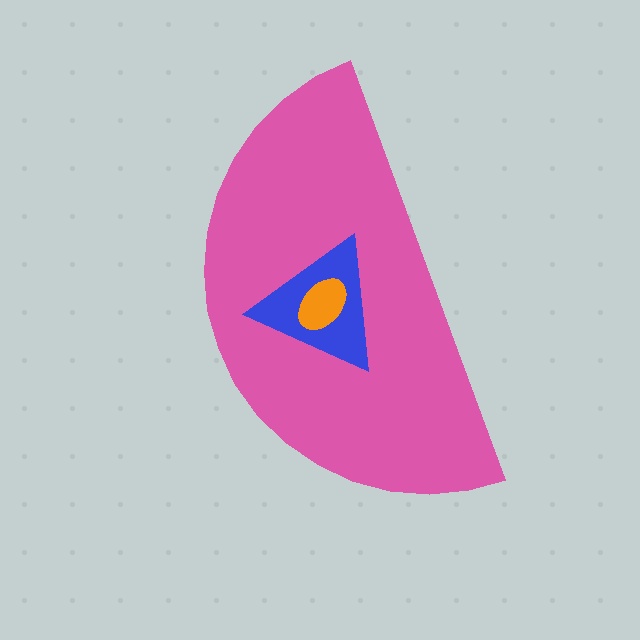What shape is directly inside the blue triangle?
The orange ellipse.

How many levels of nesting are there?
3.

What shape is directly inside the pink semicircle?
The blue triangle.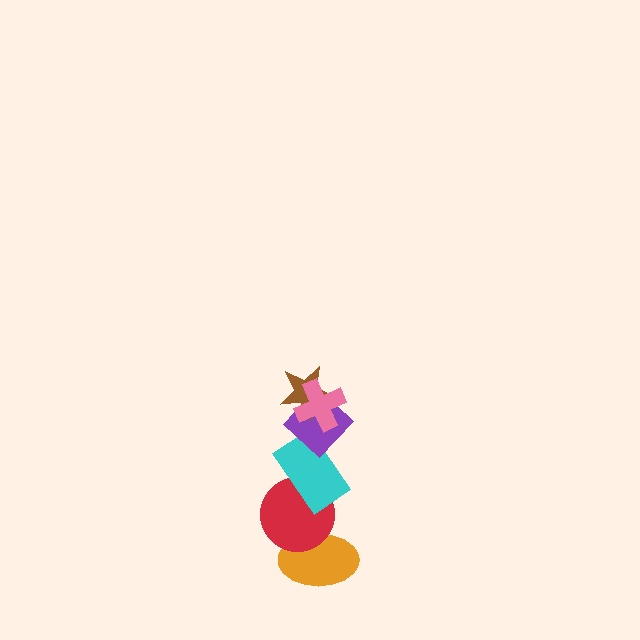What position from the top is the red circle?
The red circle is 5th from the top.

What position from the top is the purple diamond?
The purple diamond is 3rd from the top.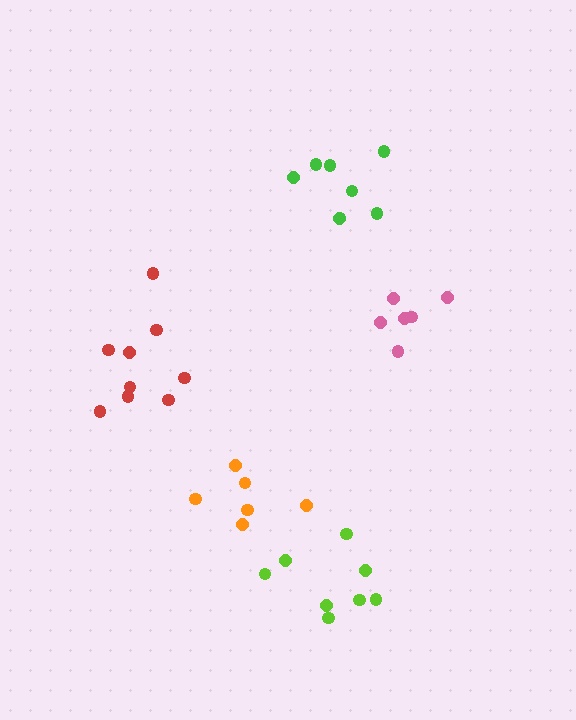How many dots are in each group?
Group 1: 6 dots, Group 2: 6 dots, Group 3: 8 dots, Group 4: 9 dots, Group 5: 8 dots (37 total).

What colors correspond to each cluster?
The clusters are colored: orange, pink, green, red, lime.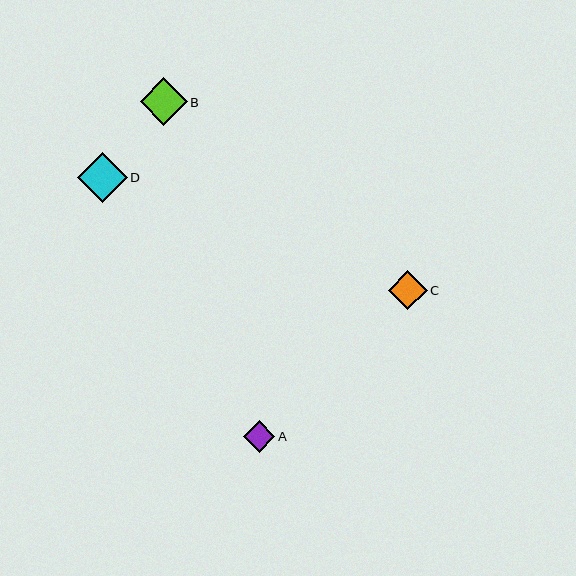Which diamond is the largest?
Diamond D is the largest with a size of approximately 50 pixels.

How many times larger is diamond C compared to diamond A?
Diamond C is approximately 1.2 times the size of diamond A.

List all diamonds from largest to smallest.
From largest to smallest: D, B, C, A.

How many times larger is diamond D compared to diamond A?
Diamond D is approximately 1.6 times the size of diamond A.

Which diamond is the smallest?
Diamond A is the smallest with a size of approximately 32 pixels.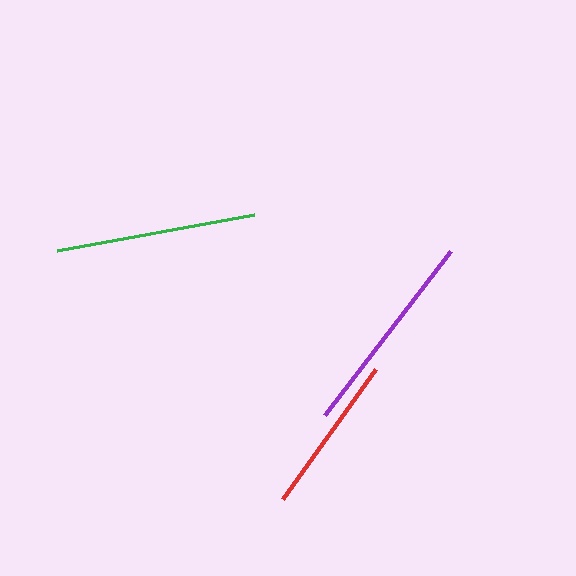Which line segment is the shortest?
The red line is the shortest at approximately 160 pixels.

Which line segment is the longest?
The purple line is the longest at approximately 206 pixels.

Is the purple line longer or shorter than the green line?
The purple line is longer than the green line.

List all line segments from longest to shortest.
From longest to shortest: purple, green, red.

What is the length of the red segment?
The red segment is approximately 160 pixels long.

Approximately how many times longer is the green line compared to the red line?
The green line is approximately 1.3 times the length of the red line.